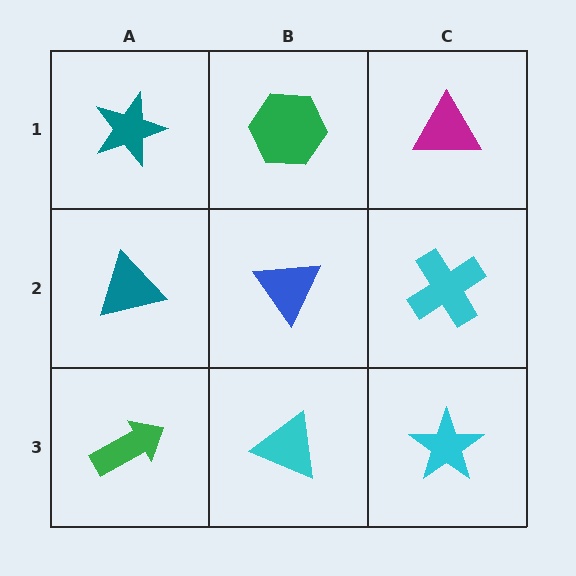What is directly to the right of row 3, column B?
A cyan star.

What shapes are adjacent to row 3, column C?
A cyan cross (row 2, column C), a cyan triangle (row 3, column B).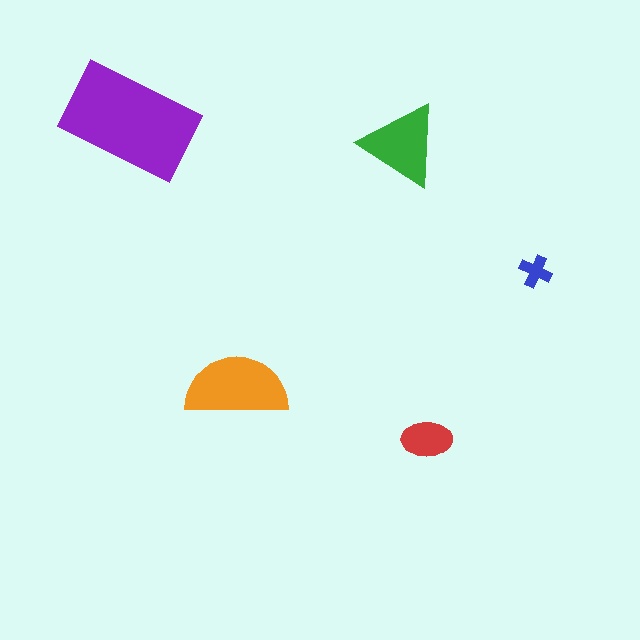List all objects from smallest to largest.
The blue cross, the red ellipse, the green triangle, the orange semicircle, the purple rectangle.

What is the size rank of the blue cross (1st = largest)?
5th.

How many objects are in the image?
There are 5 objects in the image.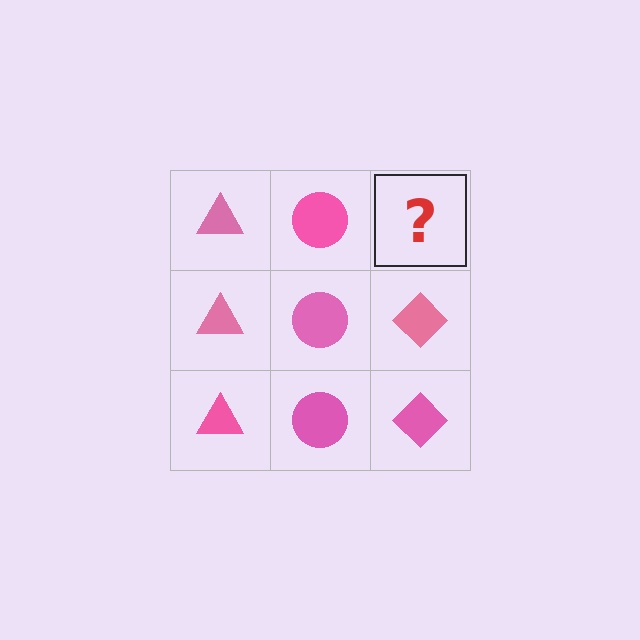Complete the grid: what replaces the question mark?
The question mark should be replaced with a pink diamond.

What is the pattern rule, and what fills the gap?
The rule is that each column has a consistent shape. The gap should be filled with a pink diamond.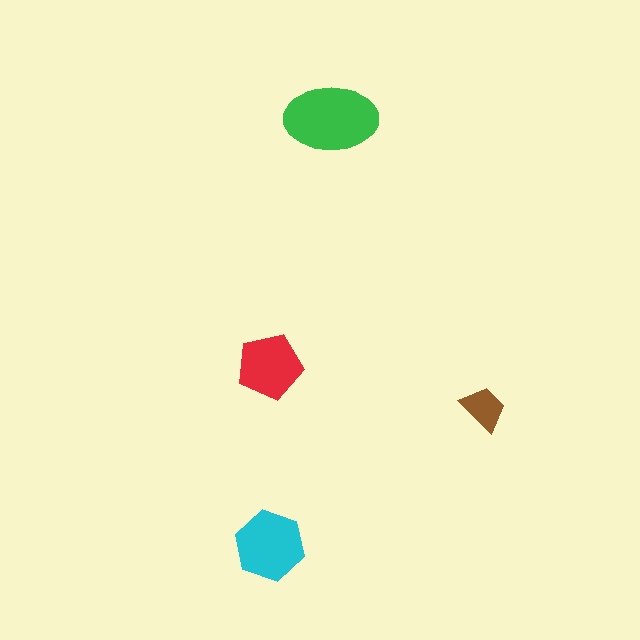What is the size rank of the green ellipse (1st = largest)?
1st.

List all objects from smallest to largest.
The brown trapezoid, the red pentagon, the cyan hexagon, the green ellipse.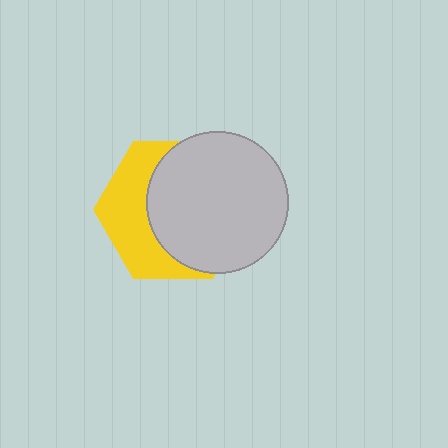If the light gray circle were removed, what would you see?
You would see the complete yellow hexagon.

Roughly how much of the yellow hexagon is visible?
A small part of it is visible (roughly 40%).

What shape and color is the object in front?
The object in front is a light gray circle.